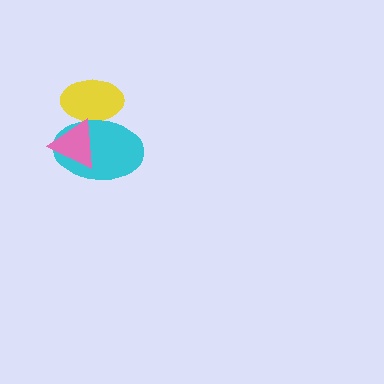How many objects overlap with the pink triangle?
2 objects overlap with the pink triangle.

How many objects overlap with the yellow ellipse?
2 objects overlap with the yellow ellipse.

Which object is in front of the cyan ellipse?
The pink triangle is in front of the cyan ellipse.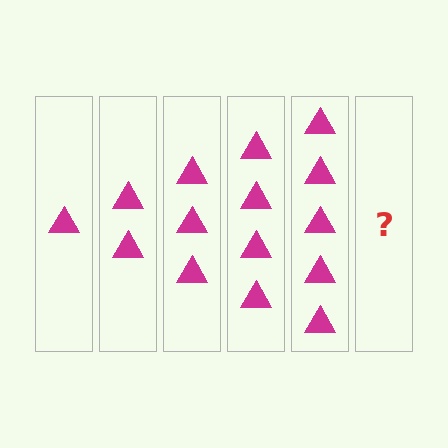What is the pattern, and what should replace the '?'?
The pattern is that each step adds one more triangle. The '?' should be 6 triangles.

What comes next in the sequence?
The next element should be 6 triangles.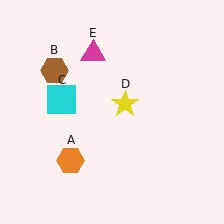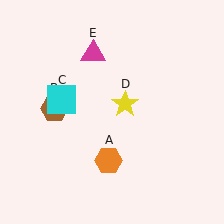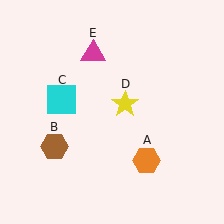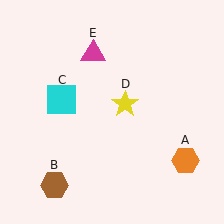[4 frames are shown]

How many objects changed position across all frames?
2 objects changed position: orange hexagon (object A), brown hexagon (object B).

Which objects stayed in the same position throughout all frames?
Cyan square (object C) and yellow star (object D) and magenta triangle (object E) remained stationary.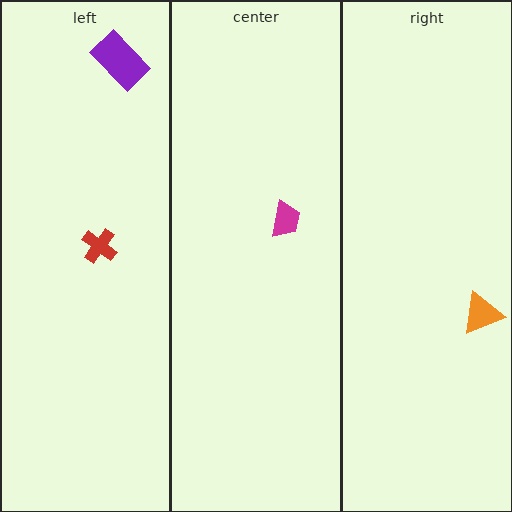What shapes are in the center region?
The magenta trapezoid.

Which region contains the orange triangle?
The right region.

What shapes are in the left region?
The purple rectangle, the red cross.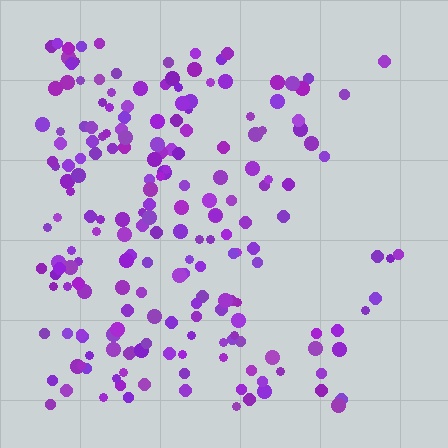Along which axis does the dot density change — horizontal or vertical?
Horizontal.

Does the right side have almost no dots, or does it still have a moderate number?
Still a moderate number, just noticeably fewer than the left.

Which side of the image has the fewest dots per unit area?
The right.